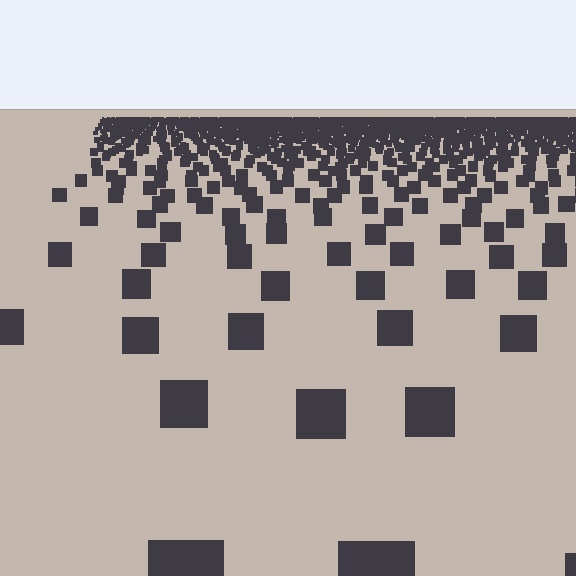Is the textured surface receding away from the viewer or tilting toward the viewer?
The surface is receding away from the viewer. Texture elements get smaller and denser toward the top.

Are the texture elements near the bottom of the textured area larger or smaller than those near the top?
Larger. Near the bottom, elements are closer to the viewer and appear at a bigger on-screen size.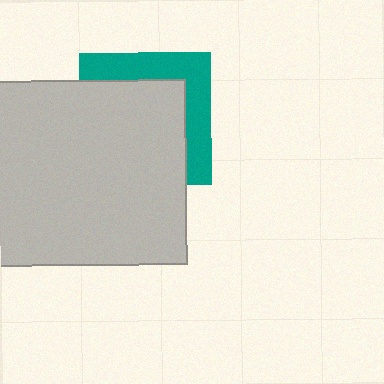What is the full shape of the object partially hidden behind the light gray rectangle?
The partially hidden object is a teal square.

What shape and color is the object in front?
The object in front is a light gray rectangle.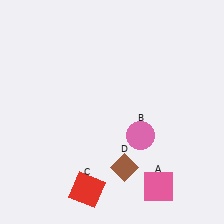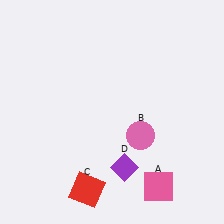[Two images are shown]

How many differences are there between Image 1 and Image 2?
There is 1 difference between the two images.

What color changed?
The diamond (D) changed from brown in Image 1 to purple in Image 2.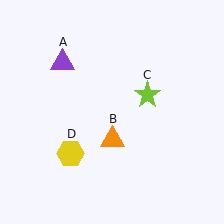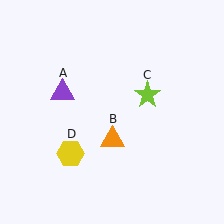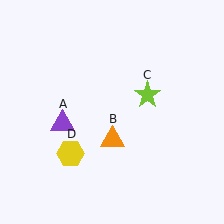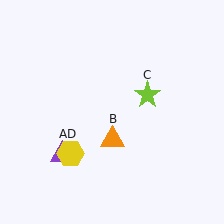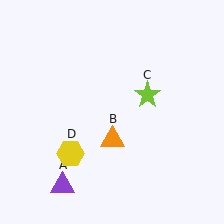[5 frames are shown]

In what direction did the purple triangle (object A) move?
The purple triangle (object A) moved down.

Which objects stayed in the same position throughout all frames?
Orange triangle (object B) and lime star (object C) and yellow hexagon (object D) remained stationary.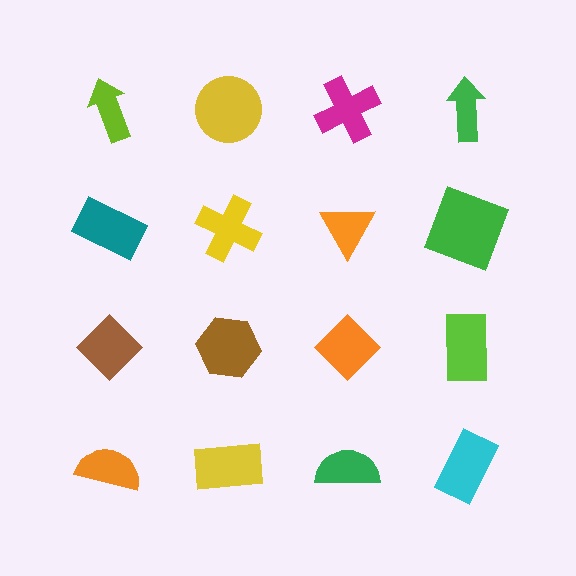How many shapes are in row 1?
4 shapes.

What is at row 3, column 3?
An orange diamond.